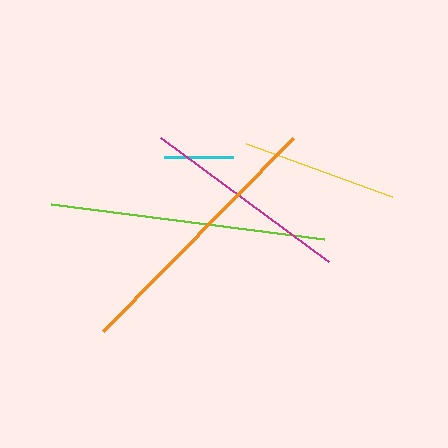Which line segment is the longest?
The lime line is the longest at approximately 275 pixels.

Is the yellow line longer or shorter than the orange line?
The orange line is longer than the yellow line.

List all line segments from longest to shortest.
From longest to shortest: lime, orange, magenta, yellow, cyan.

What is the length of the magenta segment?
The magenta segment is approximately 209 pixels long.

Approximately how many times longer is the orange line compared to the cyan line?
The orange line is approximately 3.9 times the length of the cyan line.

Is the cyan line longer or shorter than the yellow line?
The yellow line is longer than the cyan line.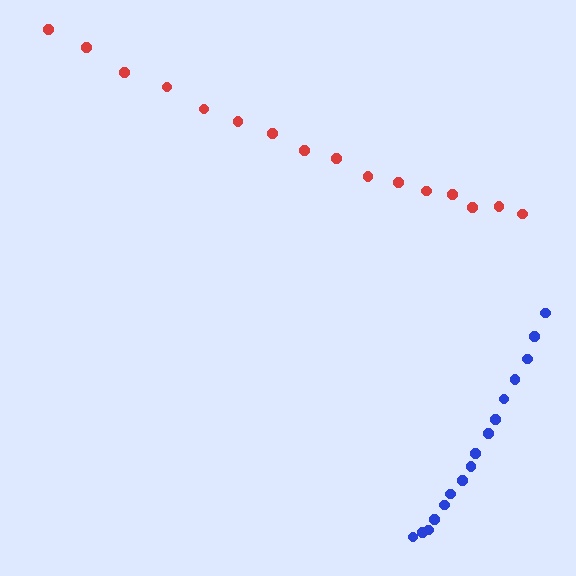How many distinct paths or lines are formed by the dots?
There are 2 distinct paths.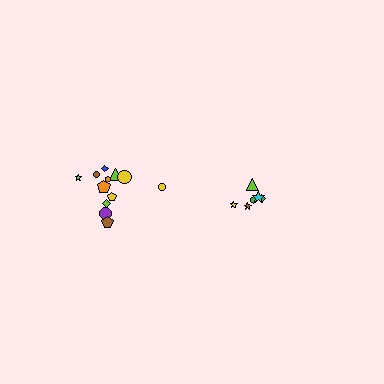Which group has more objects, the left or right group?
The left group.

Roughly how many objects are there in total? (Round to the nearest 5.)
Roughly 20 objects in total.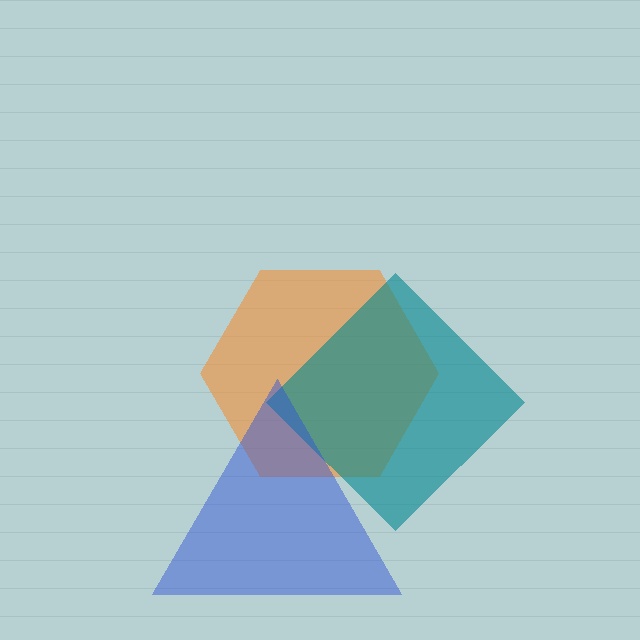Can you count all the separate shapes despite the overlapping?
Yes, there are 3 separate shapes.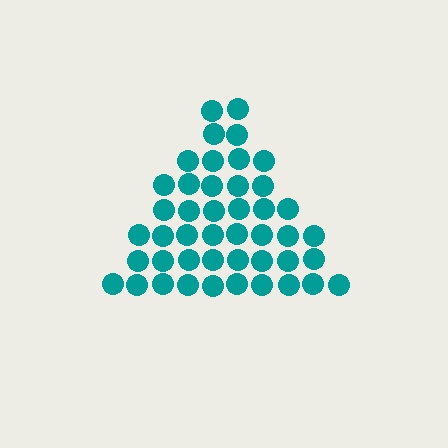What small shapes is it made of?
It is made of small circles.